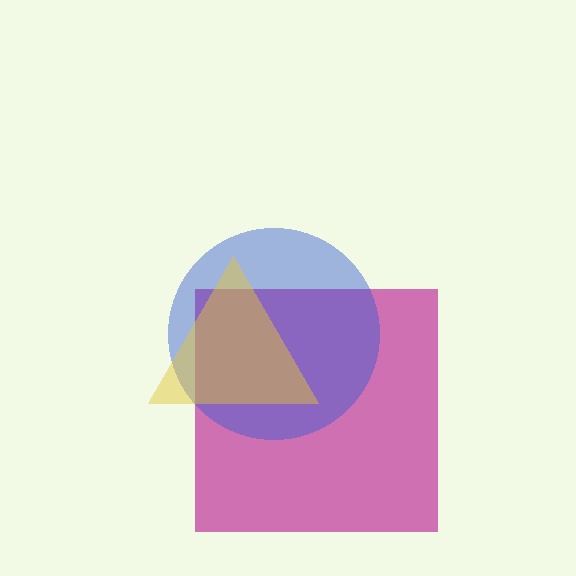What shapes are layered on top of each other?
The layered shapes are: a magenta square, a blue circle, a yellow triangle.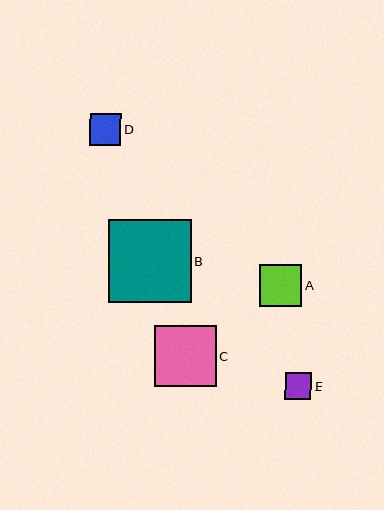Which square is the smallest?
Square E is the smallest with a size of approximately 27 pixels.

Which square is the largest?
Square B is the largest with a size of approximately 83 pixels.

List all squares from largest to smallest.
From largest to smallest: B, C, A, D, E.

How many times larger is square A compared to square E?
Square A is approximately 1.6 times the size of square E.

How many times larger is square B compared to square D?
Square B is approximately 2.6 times the size of square D.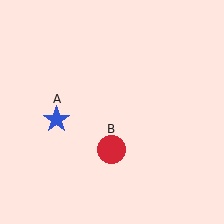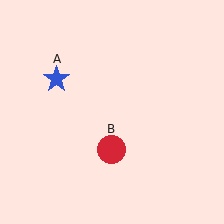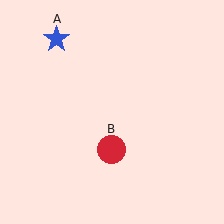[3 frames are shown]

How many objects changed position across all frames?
1 object changed position: blue star (object A).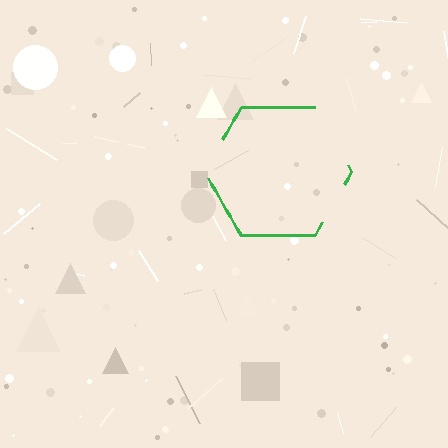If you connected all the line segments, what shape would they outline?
They would outline a hexagon.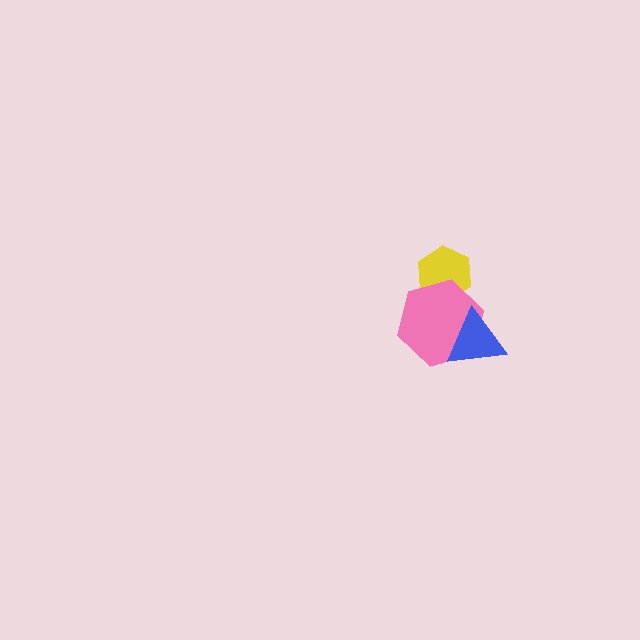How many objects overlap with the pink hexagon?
2 objects overlap with the pink hexagon.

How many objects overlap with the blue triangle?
1 object overlaps with the blue triangle.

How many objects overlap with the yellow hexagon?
1 object overlaps with the yellow hexagon.